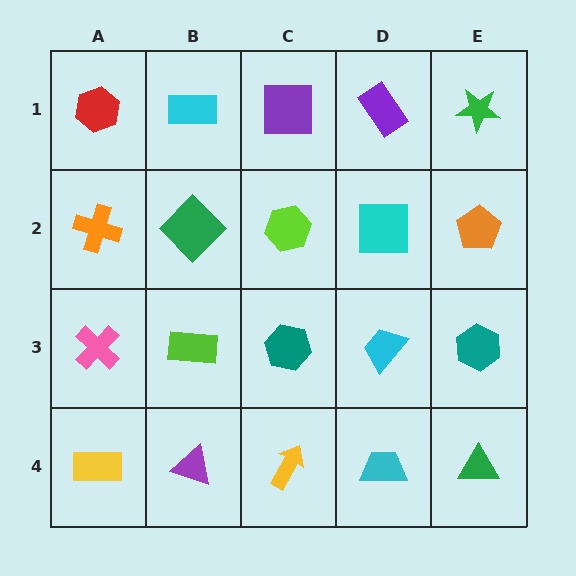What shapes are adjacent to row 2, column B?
A cyan rectangle (row 1, column B), a lime rectangle (row 3, column B), an orange cross (row 2, column A), a lime hexagon (row 2, column C).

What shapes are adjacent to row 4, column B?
A lime rectangle (row 3, column B), a yellow rectangle (row 4, column A), a yellow arrow (row 4, column C).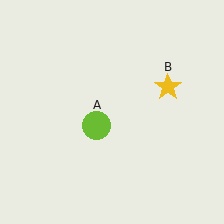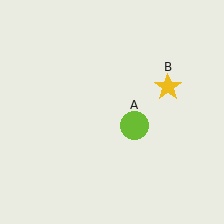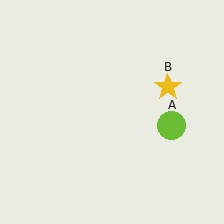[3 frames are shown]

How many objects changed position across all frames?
1 object changed position: lime circle (object A).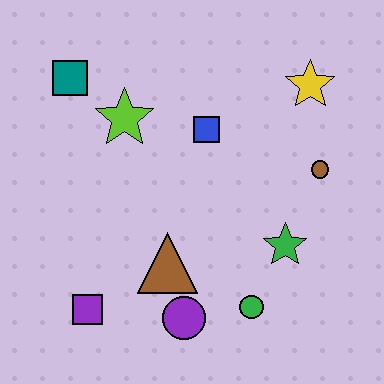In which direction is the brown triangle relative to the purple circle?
The brown triangle is above the purple circle.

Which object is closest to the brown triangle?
The purple circle is closest to the brown triangle.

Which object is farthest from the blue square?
The purple square is farthest from the blue square.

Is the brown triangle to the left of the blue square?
Yes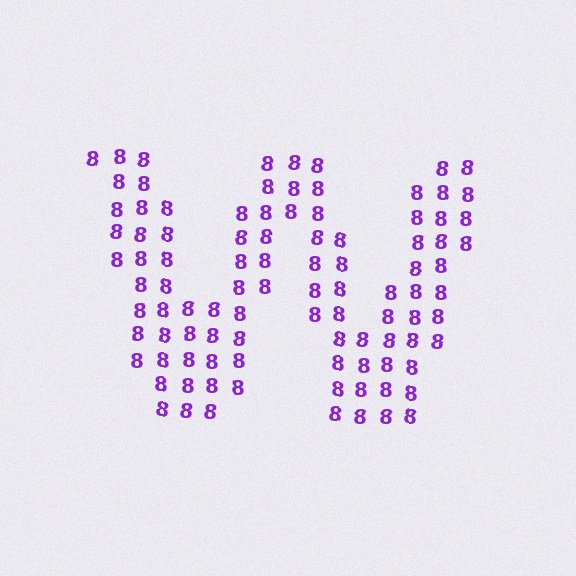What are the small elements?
The small elements are digit 8's.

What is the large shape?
The large shape is the letter W.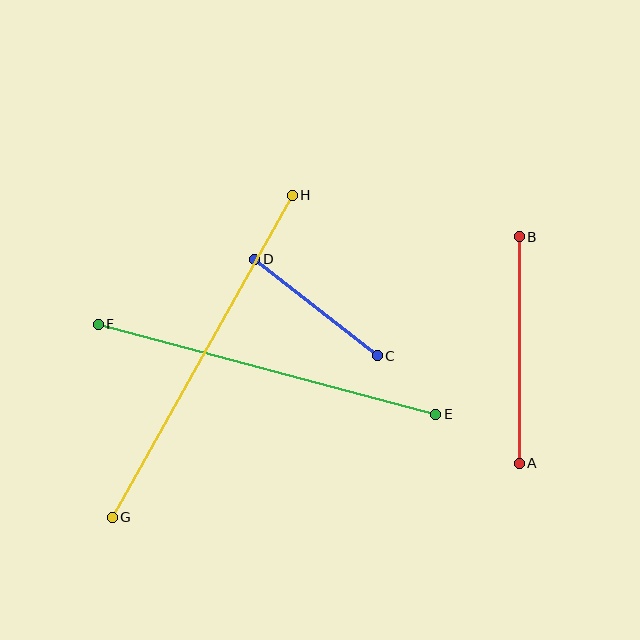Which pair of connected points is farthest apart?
Points G and H are farthest apart.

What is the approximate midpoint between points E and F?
The midpoint is at approximately (267, 369) pixels.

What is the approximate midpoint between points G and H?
The midpoint is at approximately (202, 356) pixels.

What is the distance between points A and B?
The distance is approximately 227 pixels.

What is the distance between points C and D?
The distance is approximately 156 pixels.